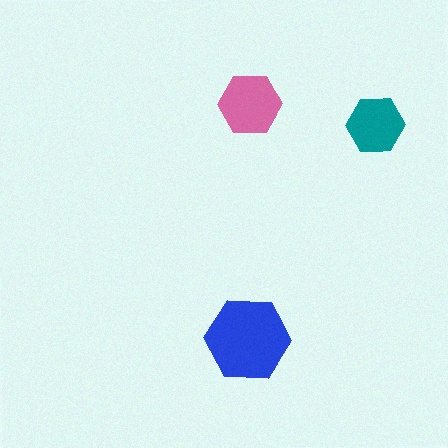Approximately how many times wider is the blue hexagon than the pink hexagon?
About 1.5 times wider.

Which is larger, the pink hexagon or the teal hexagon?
The pink one.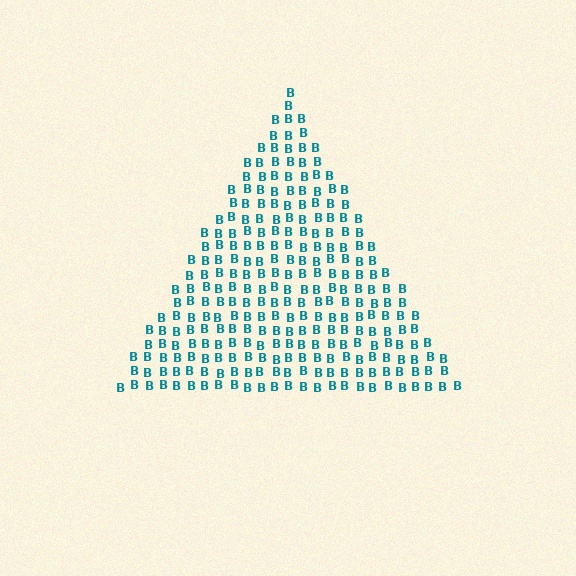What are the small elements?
The small elements are letter B's.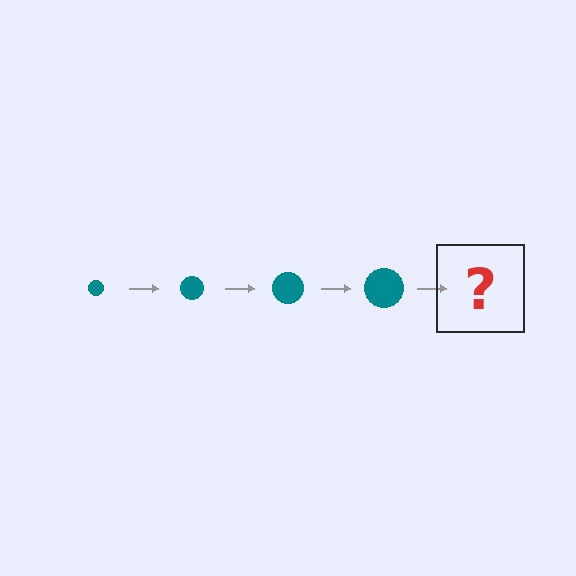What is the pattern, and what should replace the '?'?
The pattern is that the circle gets progressively larger each step. The '?' should be a teal circle, larger than the previous one.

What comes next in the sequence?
The next element should be a teal circle, larger than the previous one.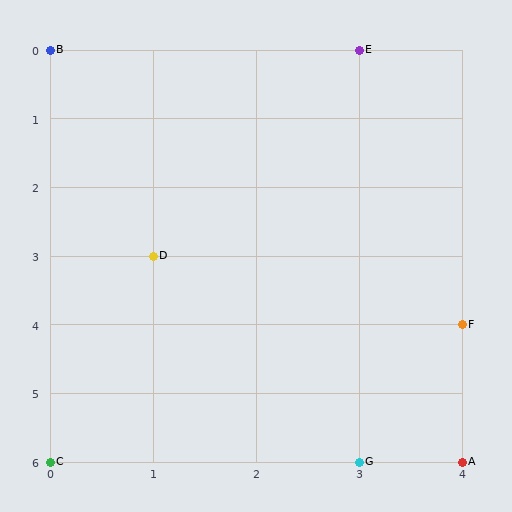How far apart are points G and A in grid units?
Points G and A are 1 column apart.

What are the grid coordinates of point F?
Point F is at grid coordinates (4, 4).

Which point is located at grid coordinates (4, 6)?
Point A is at (4, 6).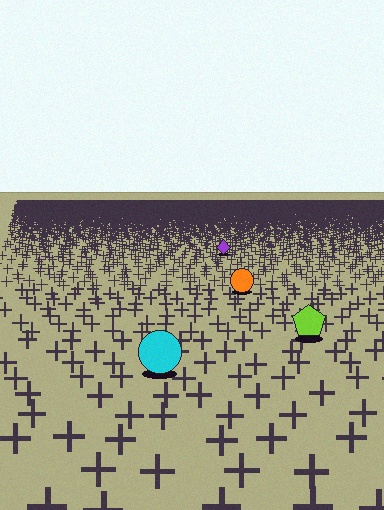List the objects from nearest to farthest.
From nearest to farthest: the cyan circle, the lime pentagon, the orange circle, the purple diamond.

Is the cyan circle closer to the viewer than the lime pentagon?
Yes. The cyan circle is closer — you can tell from the texture gradient: the ground texture is coarser near it.